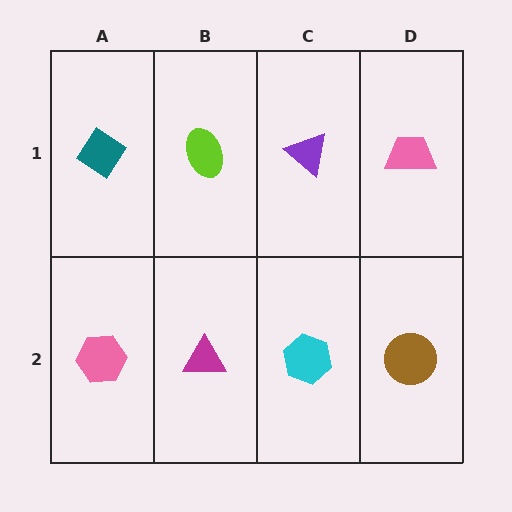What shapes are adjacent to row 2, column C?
A purple triangle (row 1, column C), a magenta triangle (row 2, column B), a brown circle (row 2, column D).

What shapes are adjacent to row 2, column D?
A pink trapezoid (row 1, column D), a cyan hexagon (row 2, column C).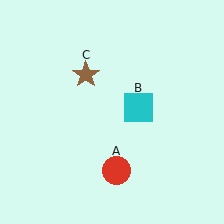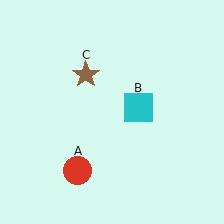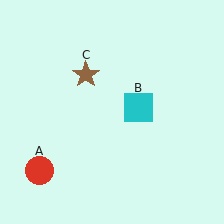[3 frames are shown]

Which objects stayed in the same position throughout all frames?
Cyan square (object B) and brown star (object C) remained stationary.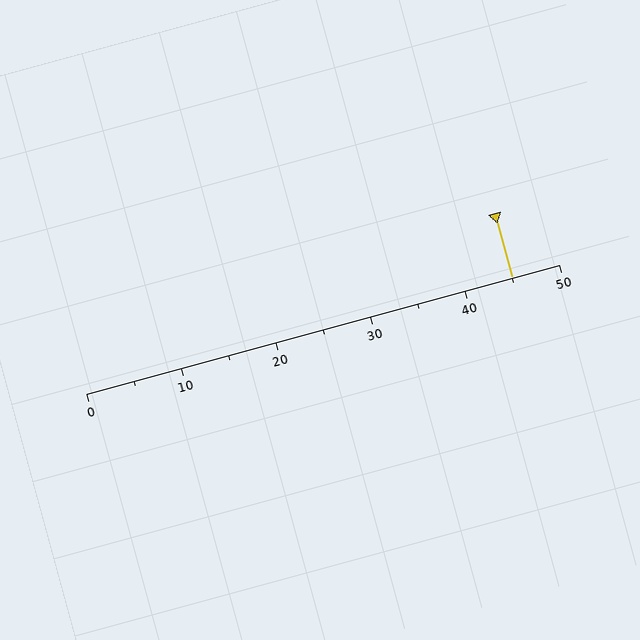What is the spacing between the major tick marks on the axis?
The major ticks are spaced 10 apart.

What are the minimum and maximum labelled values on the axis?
The axis runs from 0 to 50.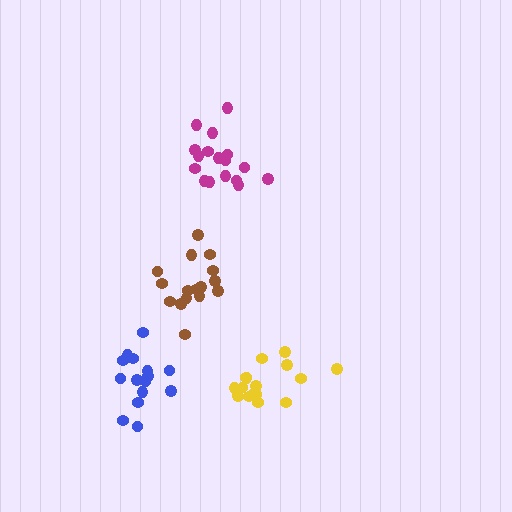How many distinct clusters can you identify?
There are 4 distinct clusters.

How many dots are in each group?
Group 1: 16 dots, Group 2: 17 dots, Group 3: 16 dots, Group 4: 15 dots (64 total).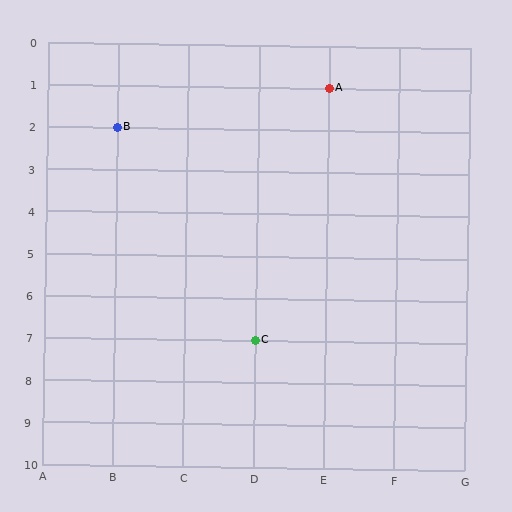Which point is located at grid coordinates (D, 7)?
Point C is at (D, 7).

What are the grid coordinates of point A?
Point A is at grid coordinates (E, 1).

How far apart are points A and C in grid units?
Points A and C are 1 column and 6 rows apart (about 6.1 grid units diagonally).